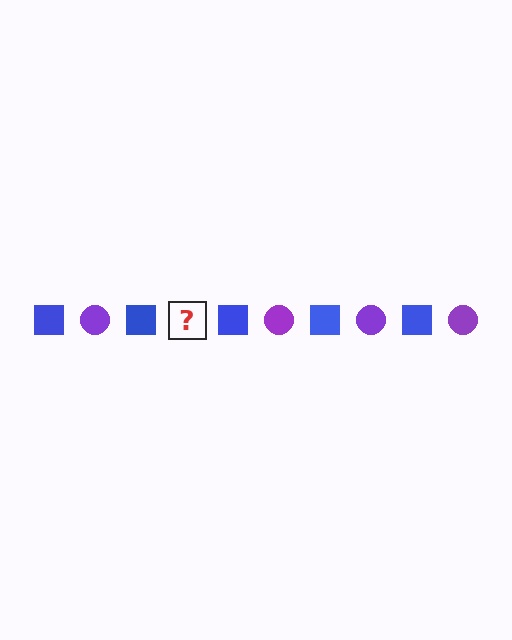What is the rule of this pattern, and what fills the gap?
The rule is that the pattern alternates between blue square and purple circle. The gap should be filled with a purple circle.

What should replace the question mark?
The question mark should be replaced with a purple circle.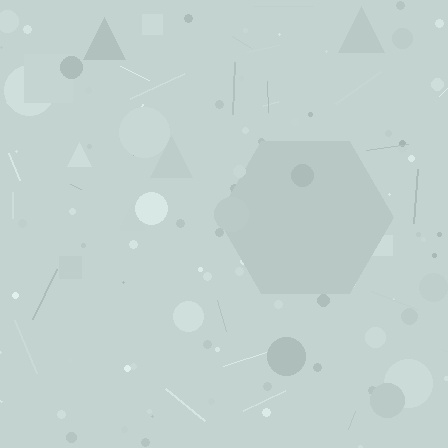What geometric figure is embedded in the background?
A hexagon is embedded in the background.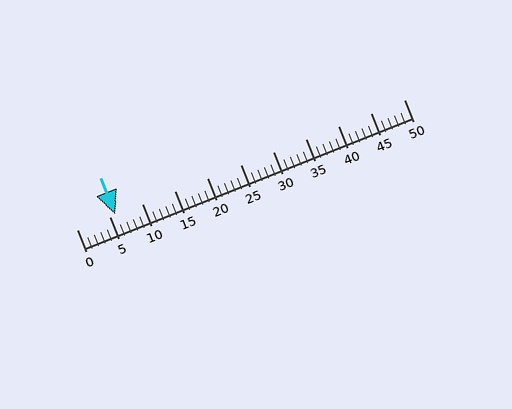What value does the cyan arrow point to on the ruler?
The cyan arrow points to approximately 6.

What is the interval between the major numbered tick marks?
The major tick marks are spaced 5 units apart.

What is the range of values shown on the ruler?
The ruler shows values from 0 to 50.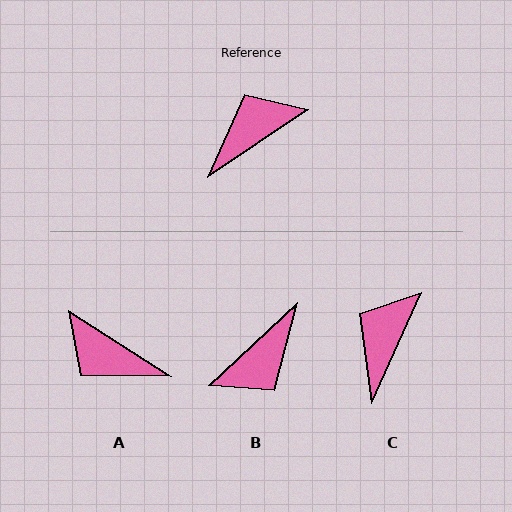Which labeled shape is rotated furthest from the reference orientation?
B, about 171 degrees away.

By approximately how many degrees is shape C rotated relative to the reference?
Approximately 32 degrees counter-clockwise.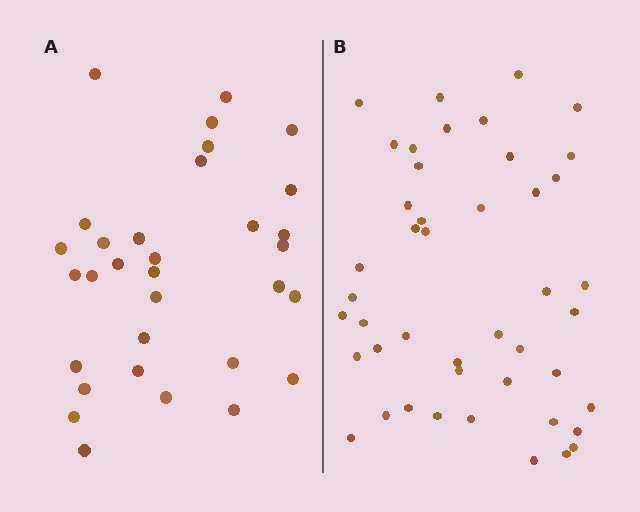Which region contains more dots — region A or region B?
Region B (the right region) has more dots.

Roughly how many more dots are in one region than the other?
Region B has approximately 15 more dots than region A.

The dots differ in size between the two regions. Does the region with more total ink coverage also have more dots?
No. Region A has more total ink coverage because its dots are larger, but region B actually contains more individual dots. Total area can be misleading — the number of items is what matters here.